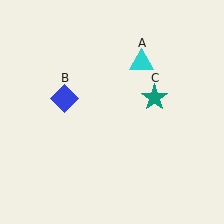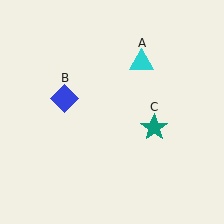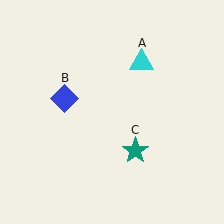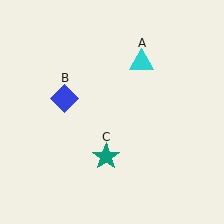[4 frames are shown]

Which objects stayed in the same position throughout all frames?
Cyan triangle (object A) and blue diamond (object B) remained stationary.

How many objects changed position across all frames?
1 object changed position: teal star (object C).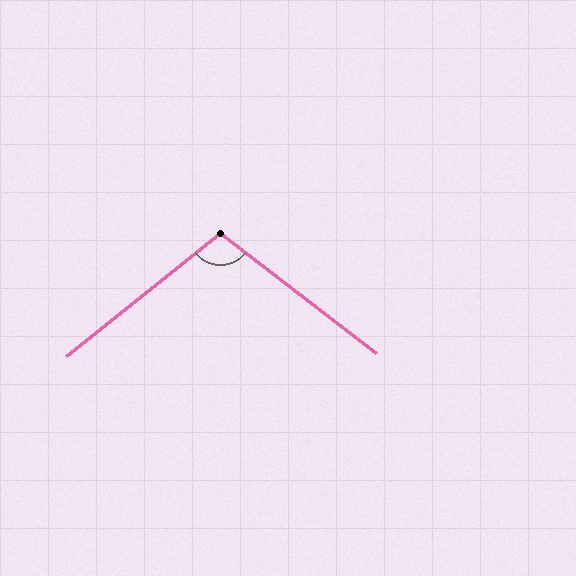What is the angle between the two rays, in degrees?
Approximately 104 degrees.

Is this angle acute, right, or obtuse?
It is obtuse.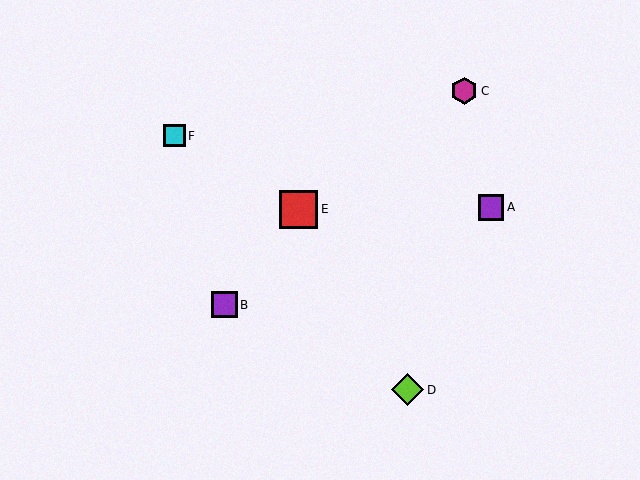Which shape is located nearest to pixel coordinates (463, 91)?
The magenta hexagon (labeled C) at (464, 91) is nearest to that location.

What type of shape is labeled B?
Shape B is a purple square.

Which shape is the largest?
The red square (labeled E) is the largest.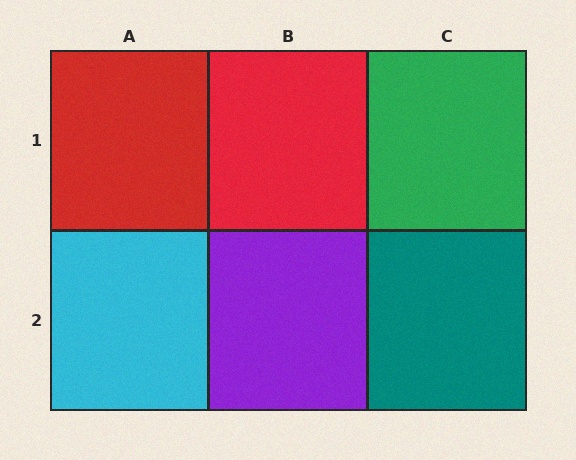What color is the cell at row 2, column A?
Cyan.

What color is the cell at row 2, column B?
Purple.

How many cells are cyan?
1 cell is cyan.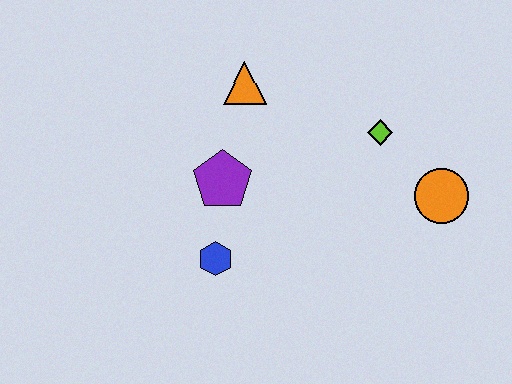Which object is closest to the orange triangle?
The purple pentagon is closest to the orange triangle.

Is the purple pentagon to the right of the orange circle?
No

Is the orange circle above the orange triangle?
No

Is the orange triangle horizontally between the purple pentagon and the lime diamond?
Yes